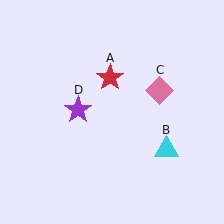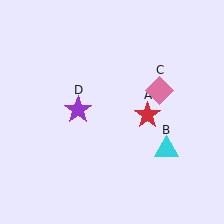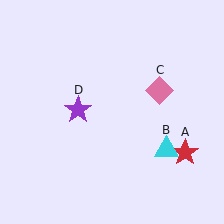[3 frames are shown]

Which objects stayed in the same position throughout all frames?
Cyan triangle (object B) and pink diamond (object C) and purple star (object D) remained stationary.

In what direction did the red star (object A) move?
The red star (object A) moved down and to the right.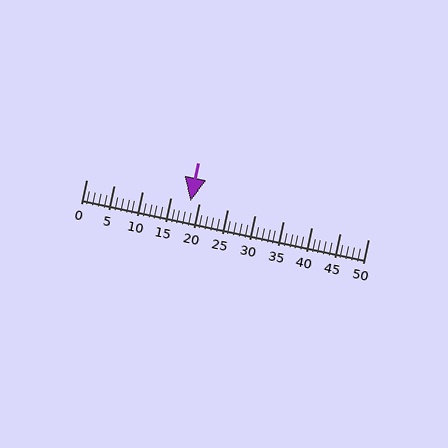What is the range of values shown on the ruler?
The ruler shows values from 0 to 50.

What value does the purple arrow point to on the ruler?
The purple arrow points to approximately 18.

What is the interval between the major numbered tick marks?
The major tick marks are spaced 5 units apart.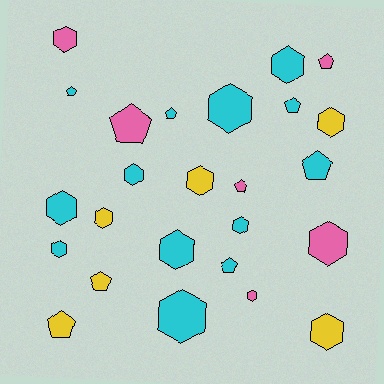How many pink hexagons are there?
There are 3 pink hexagons.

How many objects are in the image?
There are 25 objects.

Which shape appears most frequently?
Hexagon, with 15 objects.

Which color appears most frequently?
Cyan, with 13 objects.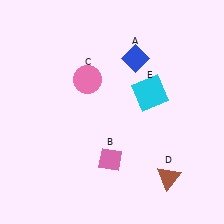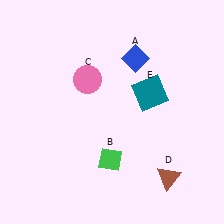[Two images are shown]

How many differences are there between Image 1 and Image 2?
There are 2 differences between the two images.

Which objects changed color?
B changed from pink to green. E changed from cyan to teal.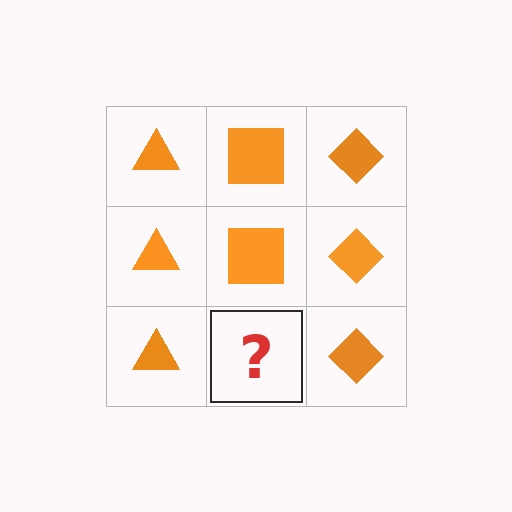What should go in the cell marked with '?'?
The missing cell should contain an orange square.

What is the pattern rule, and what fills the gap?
The rule is that each column has a consistent shape. The gap should be filled with an orange square.